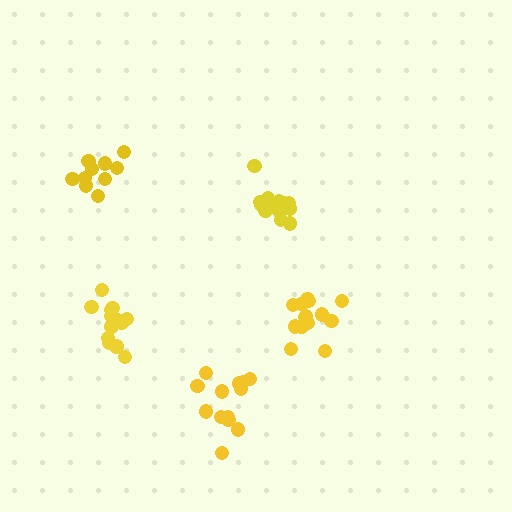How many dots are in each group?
Group 1: 13 dots, Group 2: 13 dots, Group 3: 10 dots, Group 4: 15 dots, Group 5: 14 dots (65 total).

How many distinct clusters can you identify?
There are 5 distinct clusters.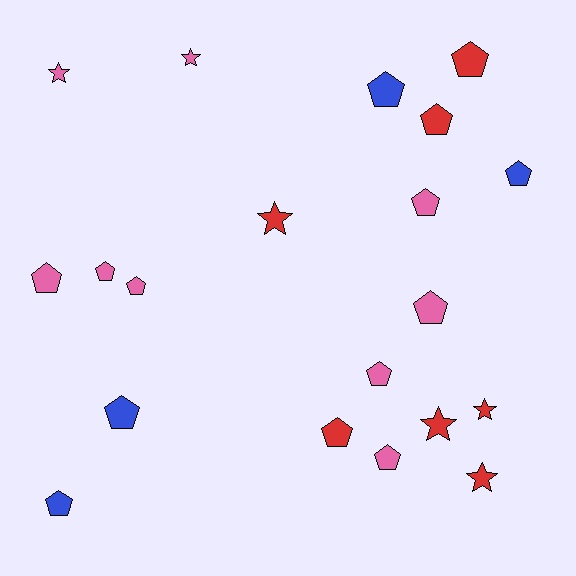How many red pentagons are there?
There are 3 red pentagons.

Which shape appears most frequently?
Pentagon, with 14 objects.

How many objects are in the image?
There are 20 objects.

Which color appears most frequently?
Pink, with 9 objects.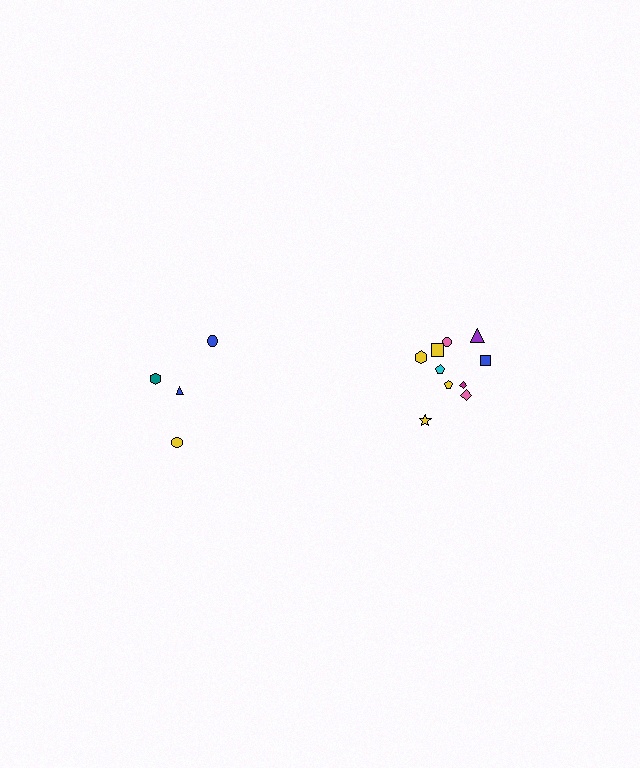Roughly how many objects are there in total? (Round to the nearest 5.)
Roughly 15 objects in total.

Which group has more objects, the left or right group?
The right group.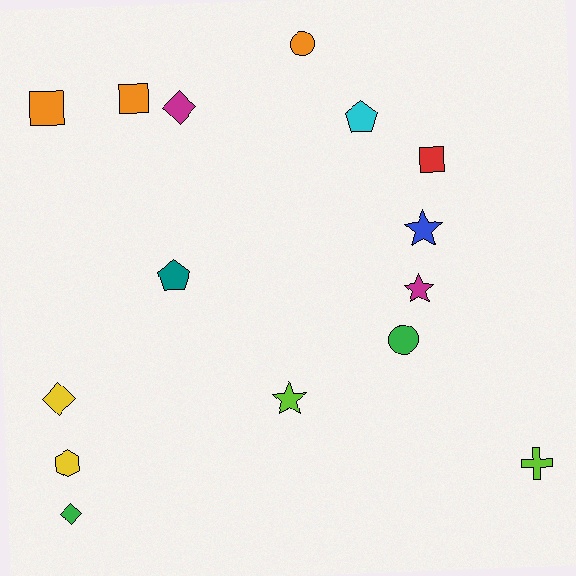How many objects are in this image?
There are 15 objects.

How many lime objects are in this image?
There are 2 lime objects.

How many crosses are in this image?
There is 1 cross.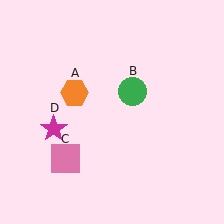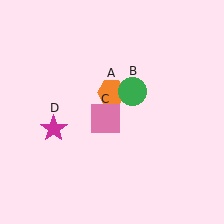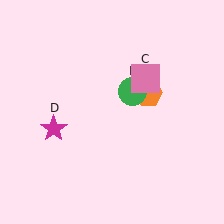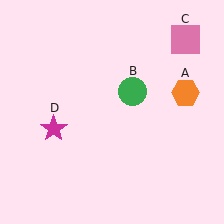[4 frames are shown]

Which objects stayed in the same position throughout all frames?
Green circle (object B) and magenta star (object D) remained stationary.